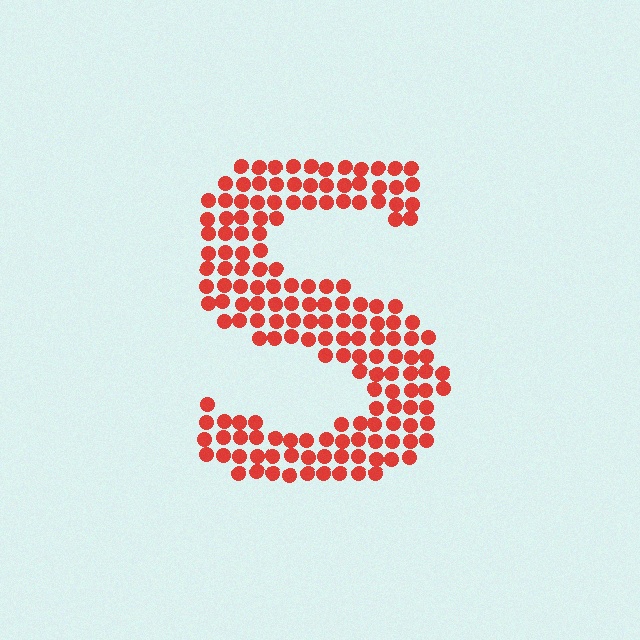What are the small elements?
The small elements are circles.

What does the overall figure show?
The overall figure shows the letter S.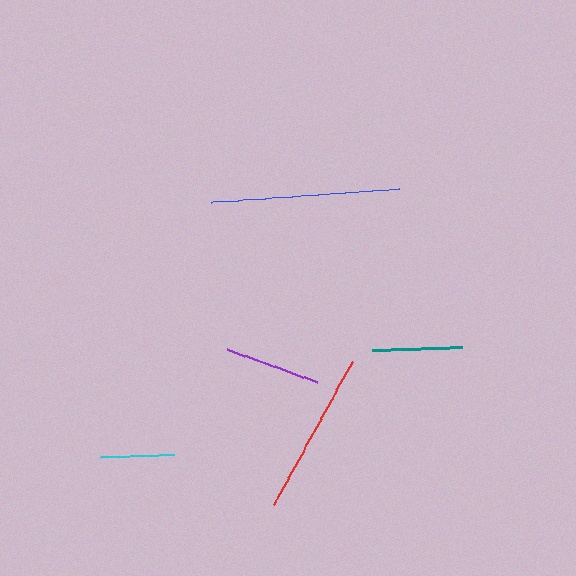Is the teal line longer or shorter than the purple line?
The purple line is longer than the teal line.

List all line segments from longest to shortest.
From longest to shortest: blue, red, purple, teal, cyan.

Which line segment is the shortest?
The cyan line is the shortest at approximately 74 pixels.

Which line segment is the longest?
The blue line is the longest at approximately 188 pixels.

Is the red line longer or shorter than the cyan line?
The red line is longer than the cyan line.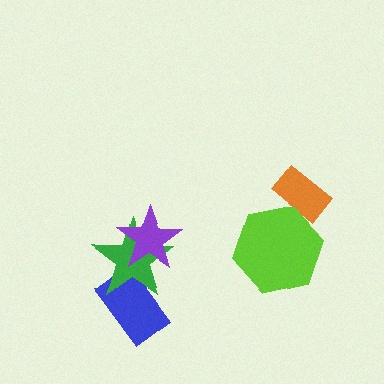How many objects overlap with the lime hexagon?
1 object overlaps with the lime hexagon.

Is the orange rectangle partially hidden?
Yes, it is partially covered by another shape.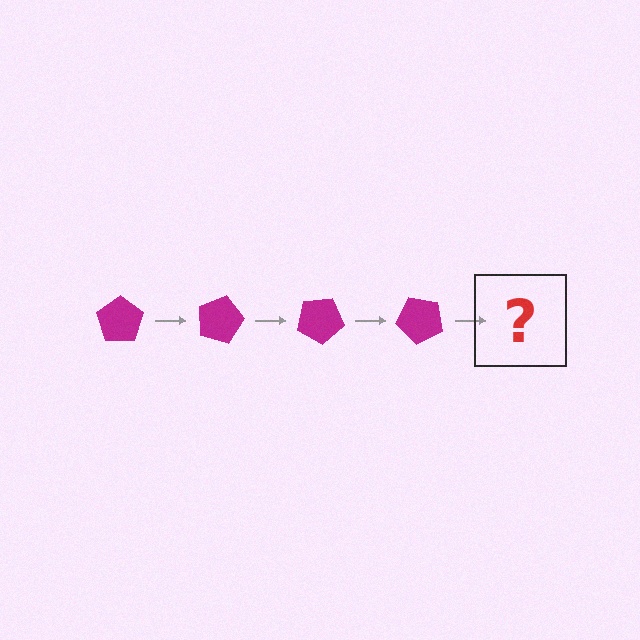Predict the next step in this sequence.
The next step is a magenta pentagon rotated 60 degrees.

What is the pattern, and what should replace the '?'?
The pattern is that the pentagon rotates 15 degrees each step. The '?' should be a magenta pentagon rotated 60 degrees.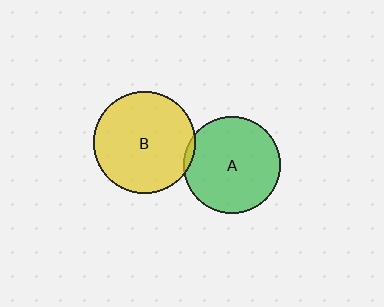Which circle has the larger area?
Circle B (yellow).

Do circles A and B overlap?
Yes.